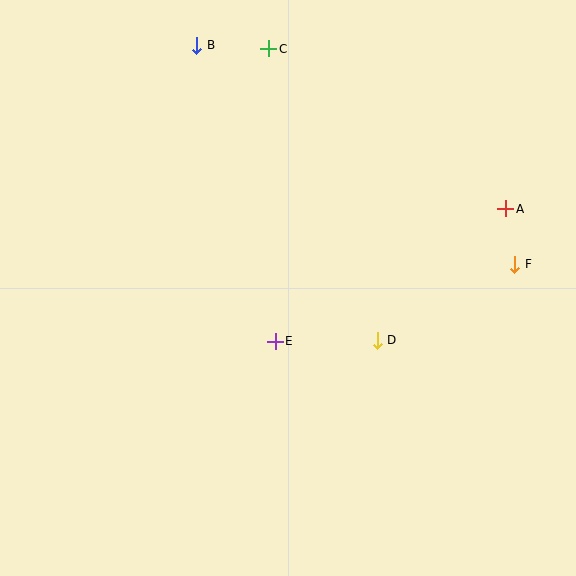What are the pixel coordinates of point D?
Point D is at (377, 340).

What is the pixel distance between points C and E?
The distance between C and E is 293 pixels.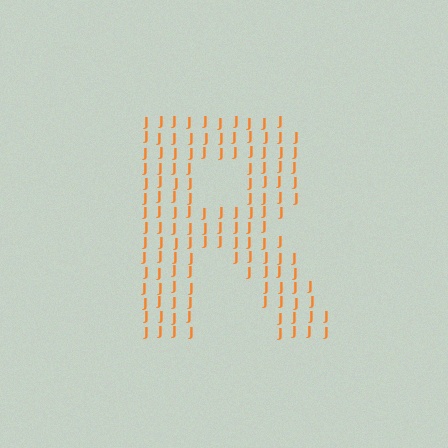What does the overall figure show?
The overall figure shows the letter R.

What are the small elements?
The small elements are letter J's.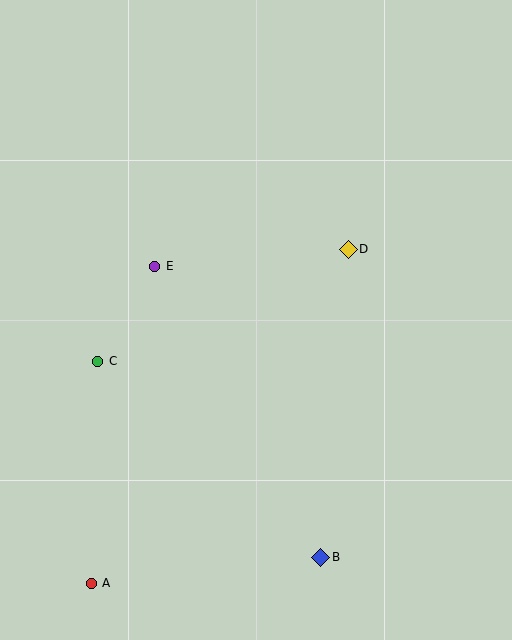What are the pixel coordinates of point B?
Point B is at (321, 557).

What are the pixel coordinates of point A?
Point A is at (91, 583).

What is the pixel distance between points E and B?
The distance between E and B is 335 pixels.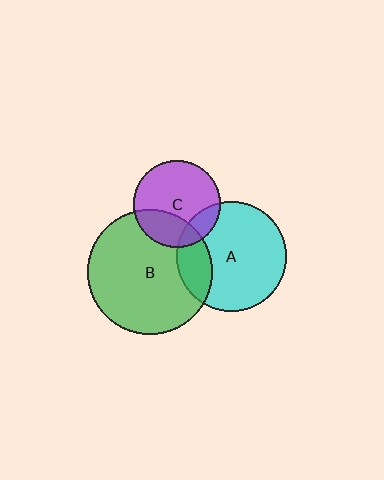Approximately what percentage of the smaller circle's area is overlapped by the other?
Approximately 30%.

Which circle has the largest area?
Circle B (green).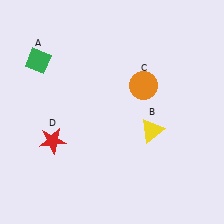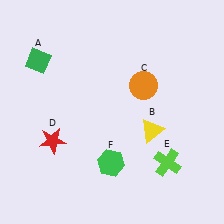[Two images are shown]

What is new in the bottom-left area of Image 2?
A green hexagon (F) was added in the bottom-left area of Image 2.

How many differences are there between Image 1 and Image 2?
There are 2 differences between the two images.